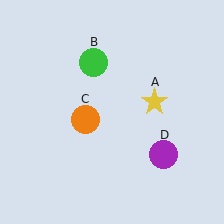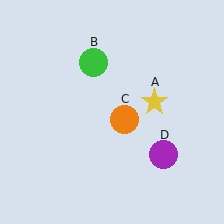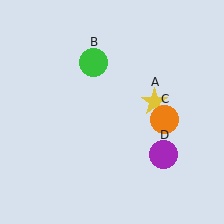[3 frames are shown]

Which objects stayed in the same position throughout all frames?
Yellow star (object A) and green circle (object B) and purple circle (object D) remained stationary.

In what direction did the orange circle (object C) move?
The orange circle (object C) moved right.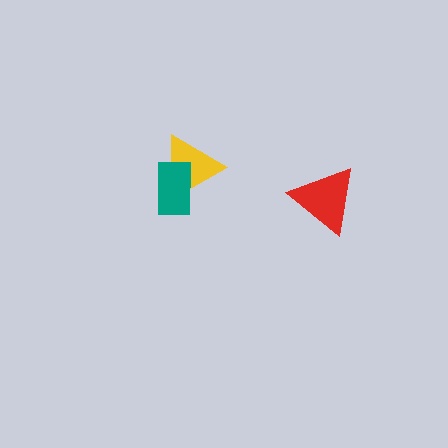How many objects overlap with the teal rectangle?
1 object overlaps with the teal rectangle.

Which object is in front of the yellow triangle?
The teal rectangle is in front of the yellow triangle.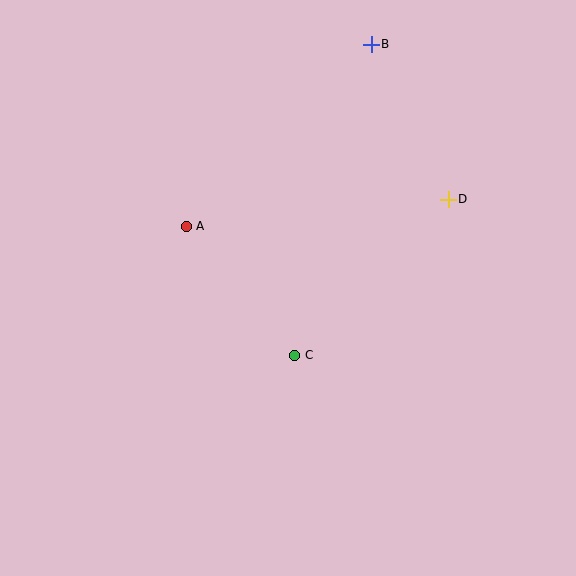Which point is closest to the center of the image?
Point C at (295, 355) is closest to the center.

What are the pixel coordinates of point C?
Point C is at (295, 355).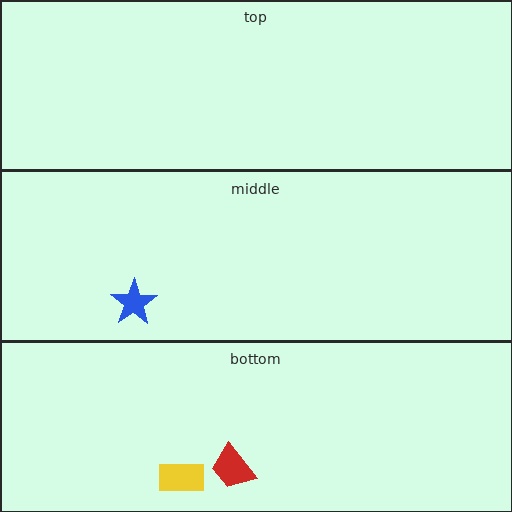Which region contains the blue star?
The middle region.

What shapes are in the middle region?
The blue star.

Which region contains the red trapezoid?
The bottom region.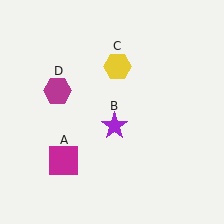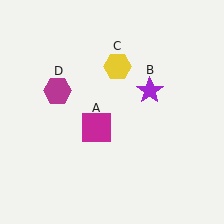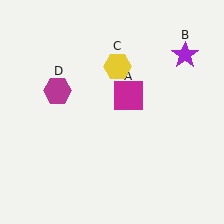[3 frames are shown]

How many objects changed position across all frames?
2 objects changed position: magenta square (object A), purple star (object B).